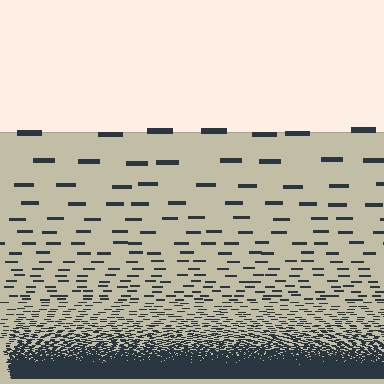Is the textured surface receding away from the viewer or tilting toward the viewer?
The surface appears to tilt toward the viewer. Texture elements get larger and sparser toward the top.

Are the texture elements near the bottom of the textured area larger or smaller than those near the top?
Smaller. The gradient is inverted — elements near the bottom are smaller and denser.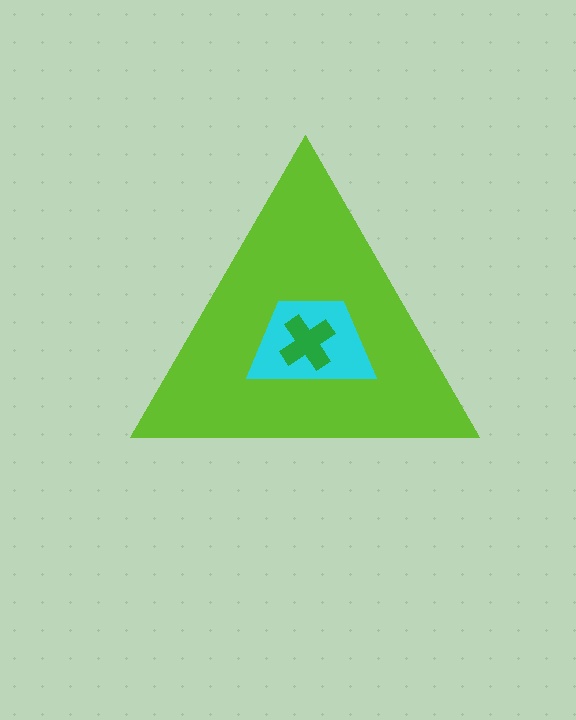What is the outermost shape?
The lime triangle.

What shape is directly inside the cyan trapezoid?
The green cross.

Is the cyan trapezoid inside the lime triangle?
Yes.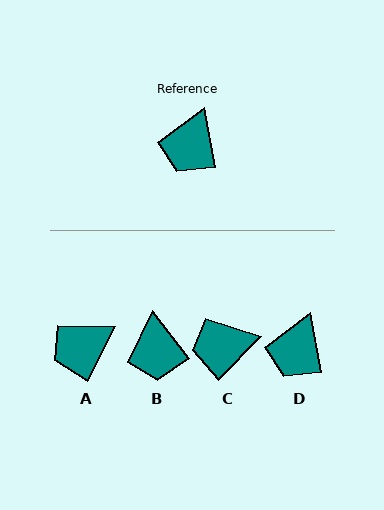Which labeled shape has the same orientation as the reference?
D.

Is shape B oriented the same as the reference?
No, it is off by about 27 degrees.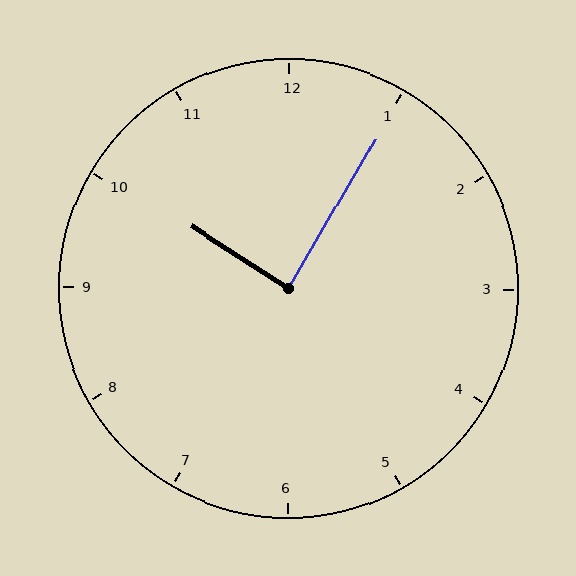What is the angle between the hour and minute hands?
Approximately 88 degrees.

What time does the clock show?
10:05.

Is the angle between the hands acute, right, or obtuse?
It is right.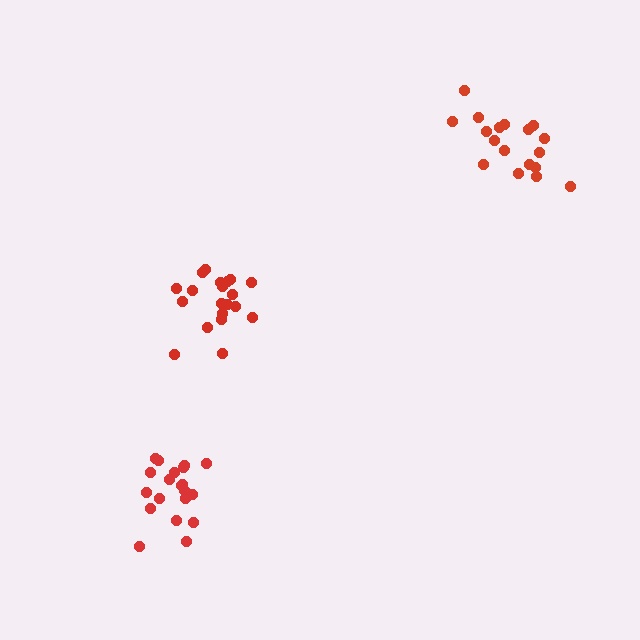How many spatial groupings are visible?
There are 3 spatial groupings.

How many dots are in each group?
Group 1: 18 dots, Group 2: 20 dots, Group 3: 20 dots (58 total).